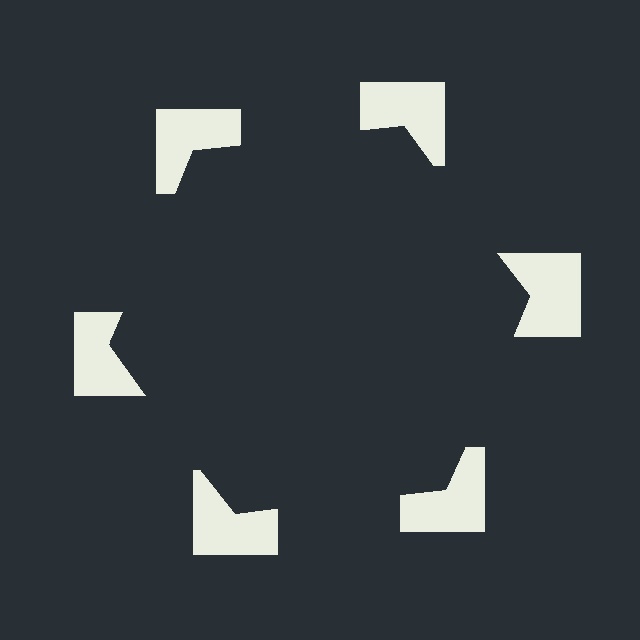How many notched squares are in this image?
There are 6 — one at each vertex of the illusory hexagon.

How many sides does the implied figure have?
6 sides.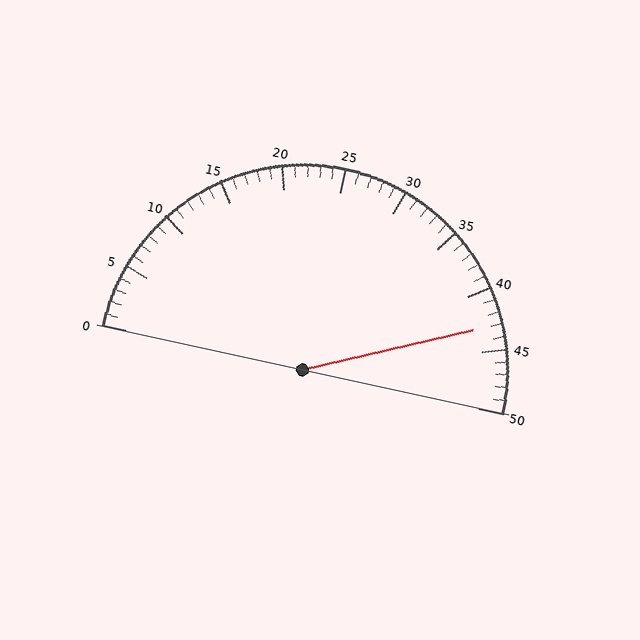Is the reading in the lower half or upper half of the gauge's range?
The reading is in the upper half of the range (0 to 50).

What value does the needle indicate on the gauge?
The needle indicates approximately 43.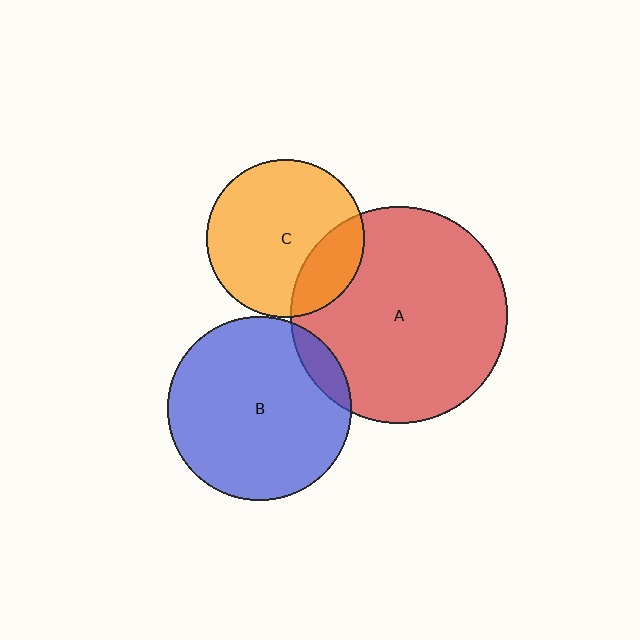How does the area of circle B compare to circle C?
Approximately 1.4 times.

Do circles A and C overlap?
Yes.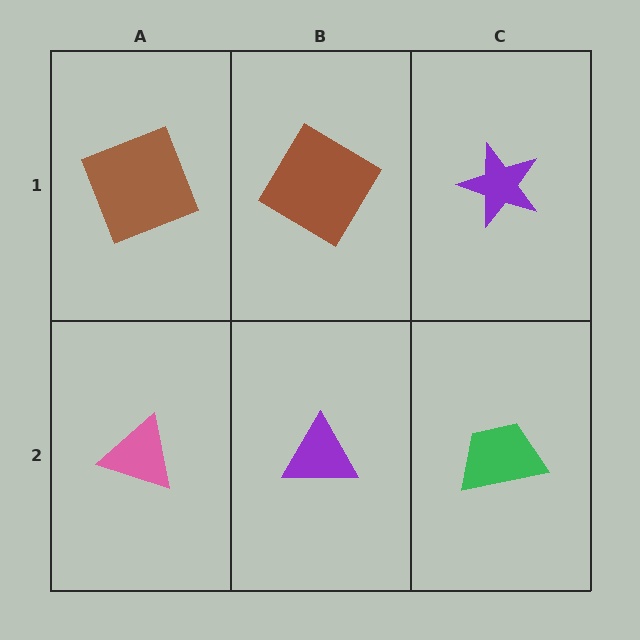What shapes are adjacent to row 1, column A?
A pink triangle (row 2, column A), a brown diamond (row 1, column B).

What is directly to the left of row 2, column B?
A pink triangle.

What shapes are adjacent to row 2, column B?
A brown diamond (row 1, column B), a pink triangle (row 2, column A), a green trapezoid (row 2, column C).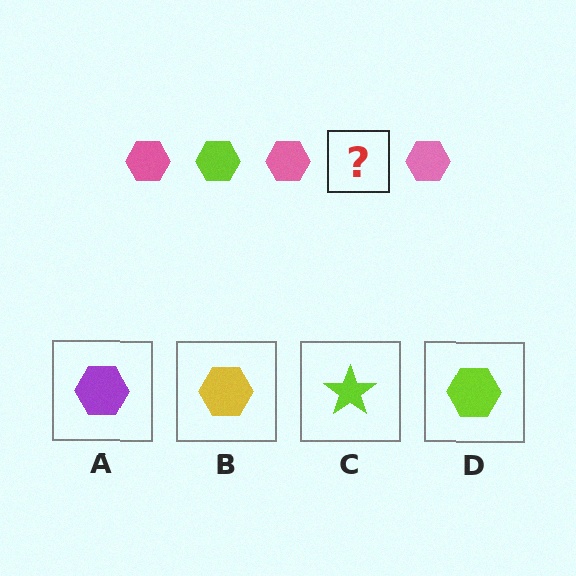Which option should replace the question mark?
Option D.